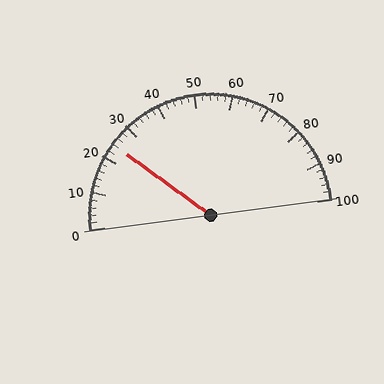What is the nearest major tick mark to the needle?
The nearest major tick mark is 20.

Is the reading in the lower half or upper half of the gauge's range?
The reading is in the lower half of the range (0 to 100).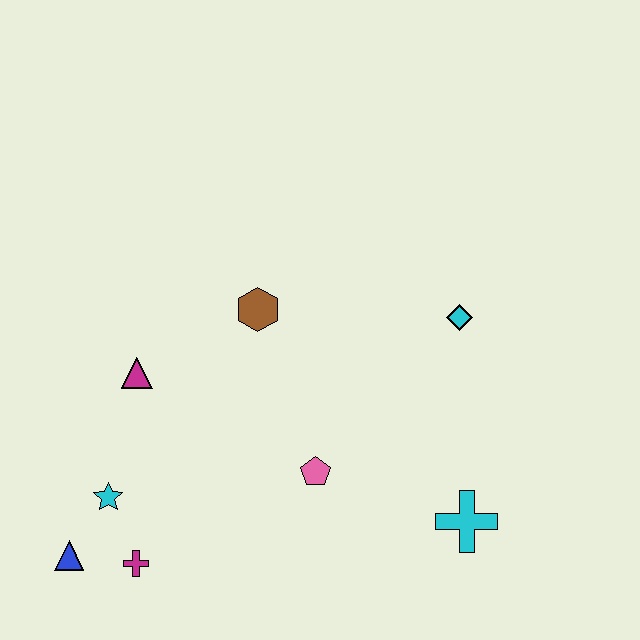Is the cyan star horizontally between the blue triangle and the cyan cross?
Yes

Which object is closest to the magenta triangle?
The cyan star is closest to the magenta triangle.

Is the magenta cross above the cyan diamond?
No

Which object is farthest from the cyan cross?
The blue triangle is farthest from the cyan cross.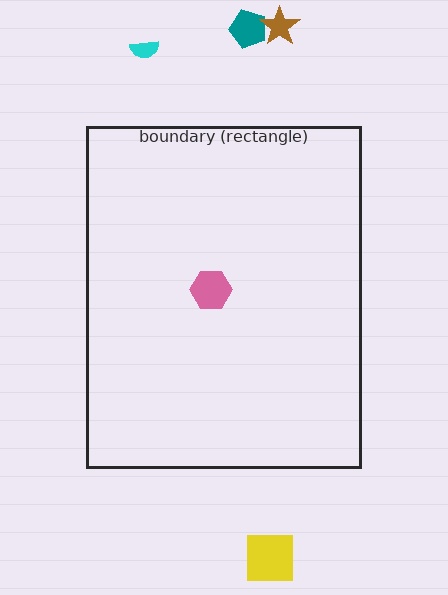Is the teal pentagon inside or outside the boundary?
Outside.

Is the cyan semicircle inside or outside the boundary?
Outside.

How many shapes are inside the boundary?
1 inside, 4 outside.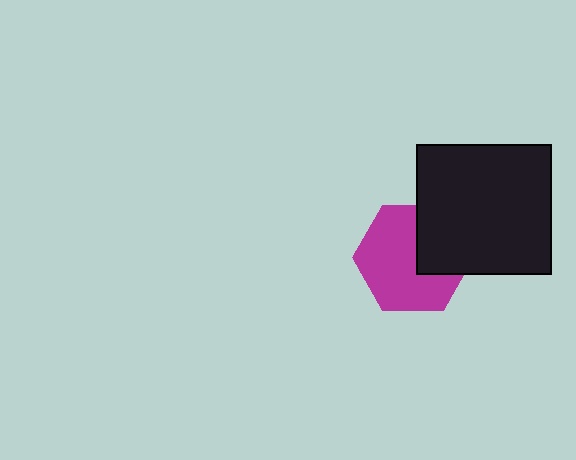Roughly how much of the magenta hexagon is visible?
Most of it is visible (roughly 67%).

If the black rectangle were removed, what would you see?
You would see the complete magenta hexagon.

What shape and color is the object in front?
The object in front is a black rectangle.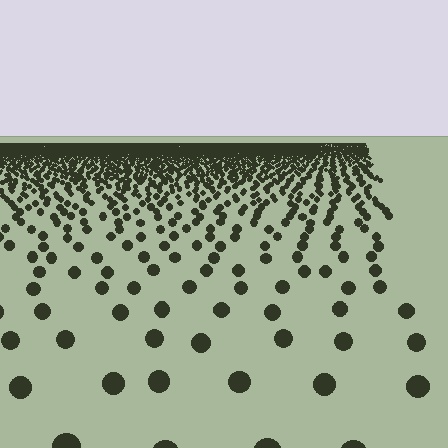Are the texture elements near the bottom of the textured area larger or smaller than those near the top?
Larger. Near the bottom, elements are closer to the viewer and appear at a bigger on-screen size.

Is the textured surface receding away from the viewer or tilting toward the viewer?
The surface is receding away from the viewer. Texture elements get smaller and denser toward the top.